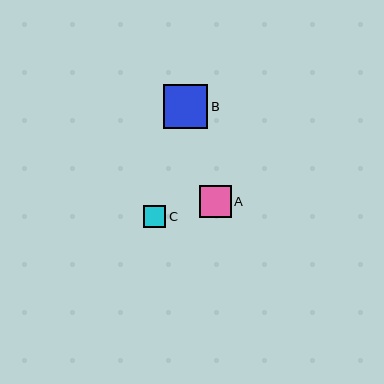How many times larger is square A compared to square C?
Square A is approximately 1.5 times the size of square C.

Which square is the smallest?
Square C is the smallest with a size of approximately 22 pixels.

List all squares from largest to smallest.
From largest to smallest: B, A, C.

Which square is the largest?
Square B is the largest with a size of approximately 44 pixels.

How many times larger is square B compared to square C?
Square B is approximately 2.0 times the size of square C.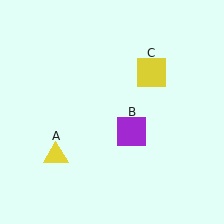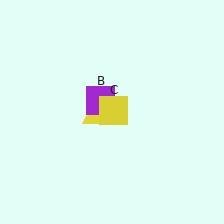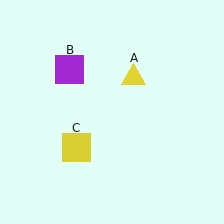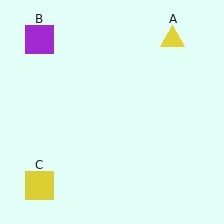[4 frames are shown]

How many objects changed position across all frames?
3 objects changed position: yellow triangle (object A), purple square (object B), yellow square (object C).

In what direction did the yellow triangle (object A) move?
The yellow triangle (object A) moved up and to the right.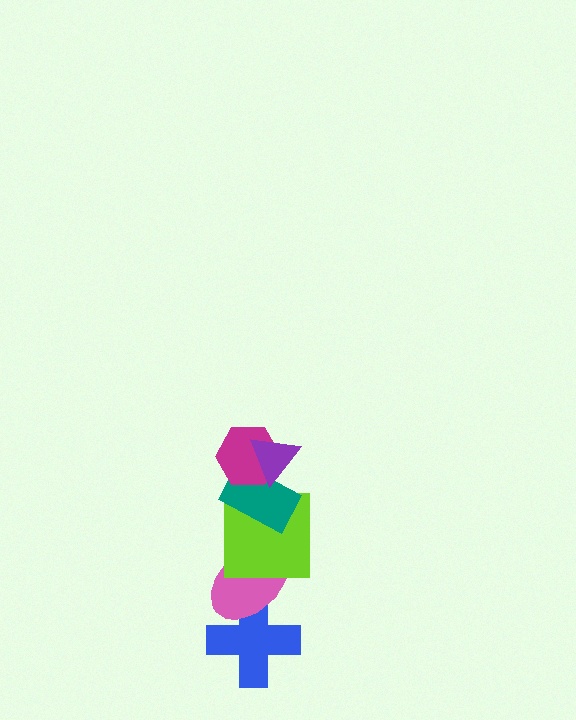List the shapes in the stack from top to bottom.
From top to bottom: the purple triangle, the magenta hexagon, the teal rectangle, the lime square, the pink ellipse, the blue cross.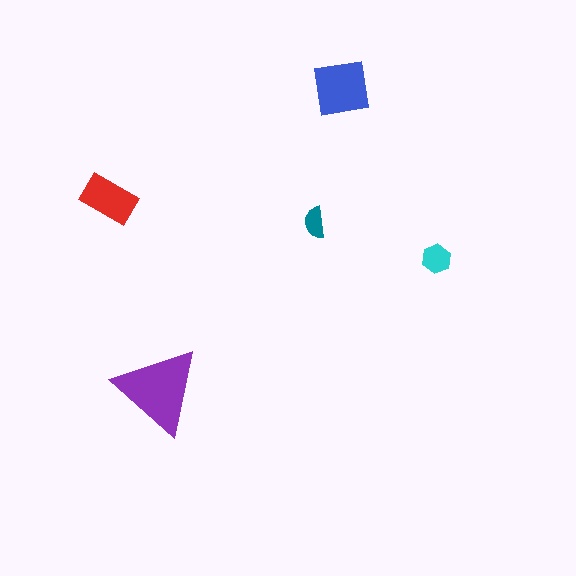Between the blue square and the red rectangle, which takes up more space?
The blue square.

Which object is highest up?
The blue square is topmost.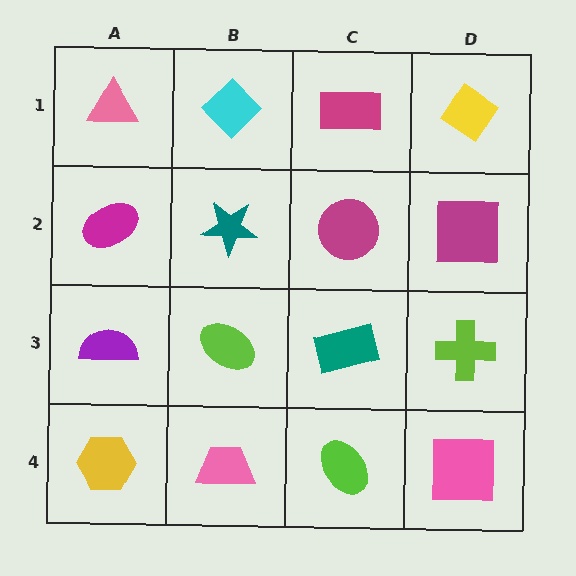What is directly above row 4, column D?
A lime cross.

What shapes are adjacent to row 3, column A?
A magenta ellipse (row 2, column A), a yellow hexagon (row 4, column A), a lime ellipse (row 3, column B).